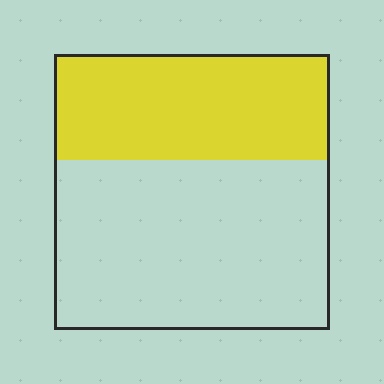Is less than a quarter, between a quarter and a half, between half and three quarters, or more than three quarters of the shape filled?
Between a quarter and a half.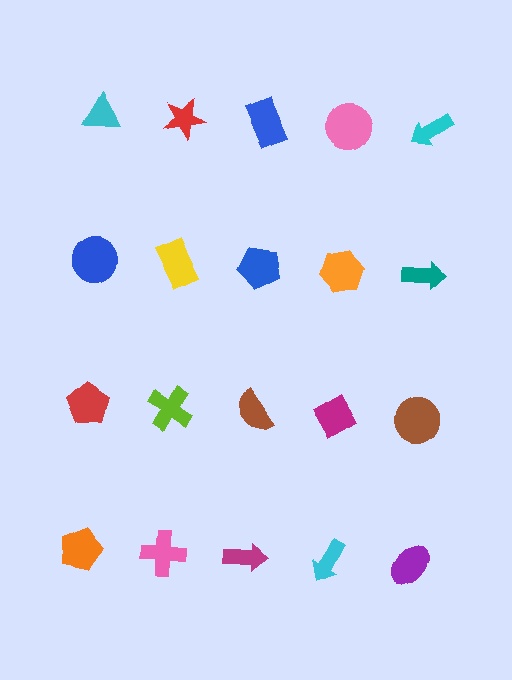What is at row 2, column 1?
A blue circle.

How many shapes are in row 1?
5 shapes.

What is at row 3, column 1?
A red pentagon.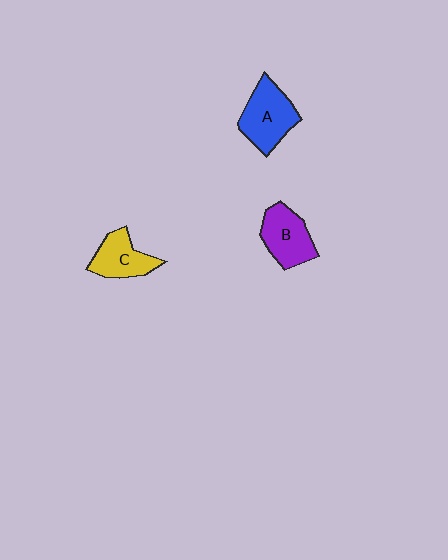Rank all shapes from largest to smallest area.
From largest to smallest: A (blue), B (purple), C (yellow).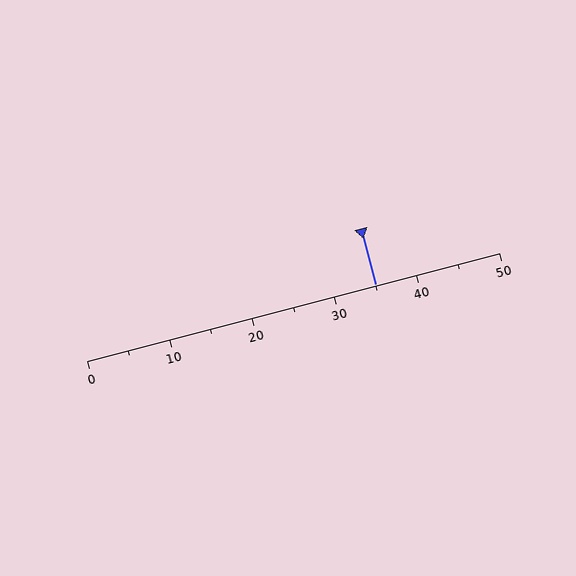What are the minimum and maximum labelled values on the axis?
The axis runs from 0 to 50.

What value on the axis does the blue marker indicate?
The marker indicates approximately 35.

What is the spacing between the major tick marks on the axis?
The major ticks are spaced 10 apart.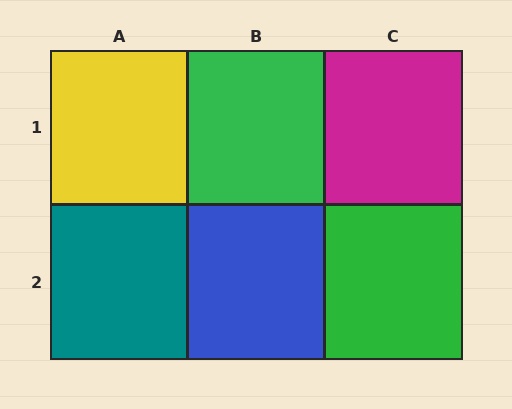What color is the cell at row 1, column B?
Green.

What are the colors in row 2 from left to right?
Teal, blue, green.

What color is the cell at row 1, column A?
Yellow.